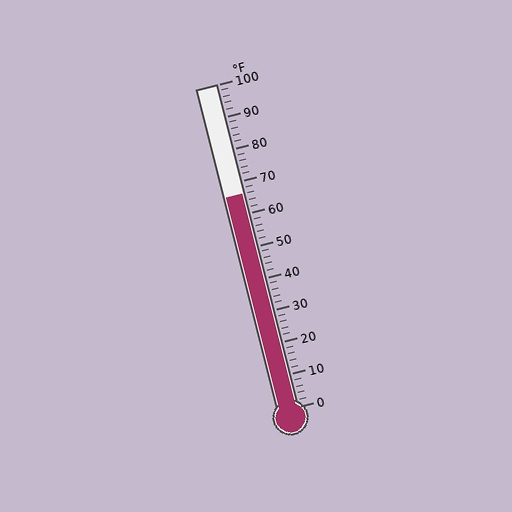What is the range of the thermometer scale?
The thermometer scale ranges from 0°F to 100°F.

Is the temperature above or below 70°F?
The temperature is below 70°F.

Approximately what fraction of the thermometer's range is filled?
The thermometer is filled to approximately 65% of its range.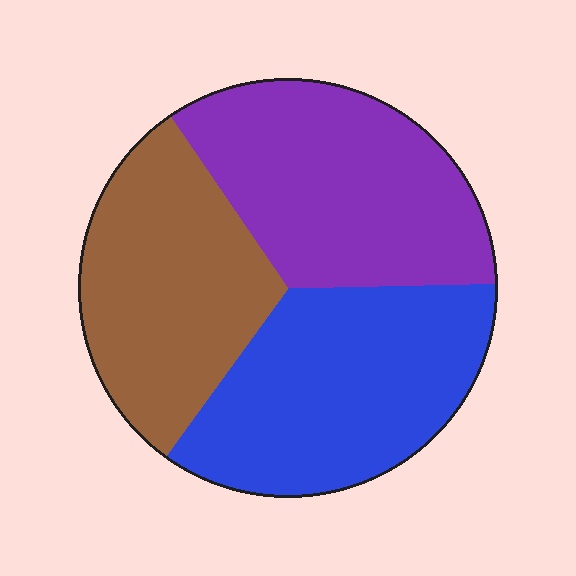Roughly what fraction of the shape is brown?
Brown takes up about one third (1/3) of the shape.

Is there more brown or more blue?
Blue.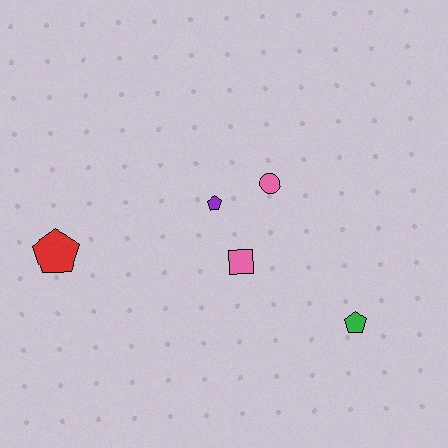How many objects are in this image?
There are 5 objects.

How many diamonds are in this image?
There are no diamonds.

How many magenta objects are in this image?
There are no magenta objects.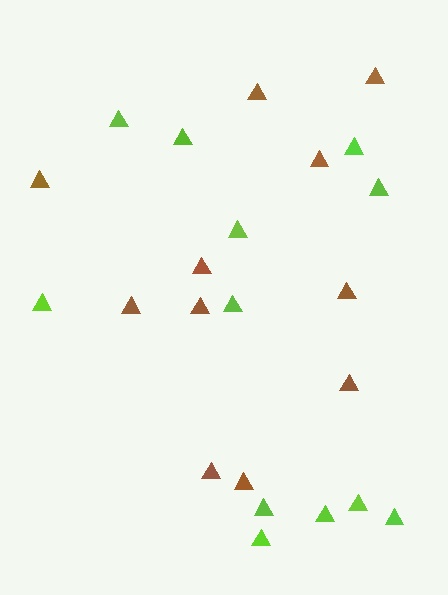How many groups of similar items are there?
There are 2 groups: one group of brown triangles (11) and one group of lime triangles (12).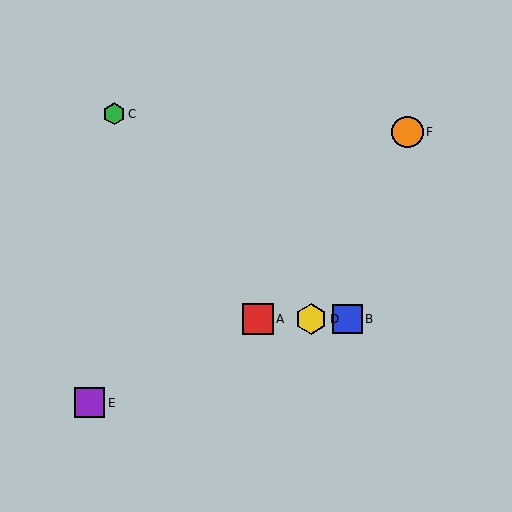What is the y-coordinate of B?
Object B is at y≈319.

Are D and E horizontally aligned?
No, D is at y≈319 and E is at y≈403.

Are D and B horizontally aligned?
Yes, both are at y≈319.